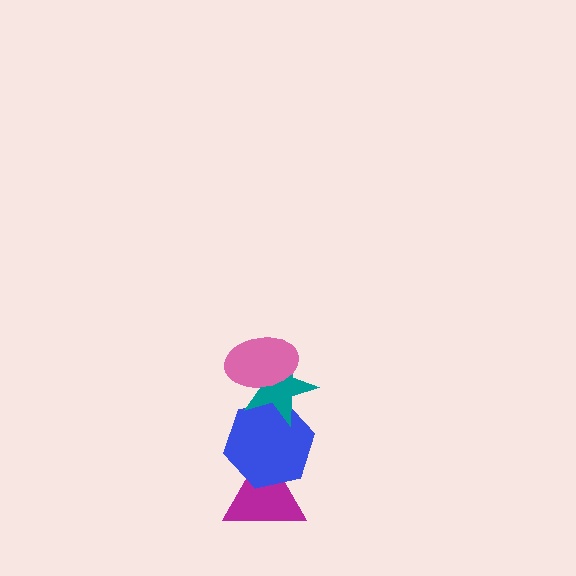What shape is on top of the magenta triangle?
The blue hexagon is on top of the magenta triangle.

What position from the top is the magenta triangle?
The magenta triangle is 4th from the top.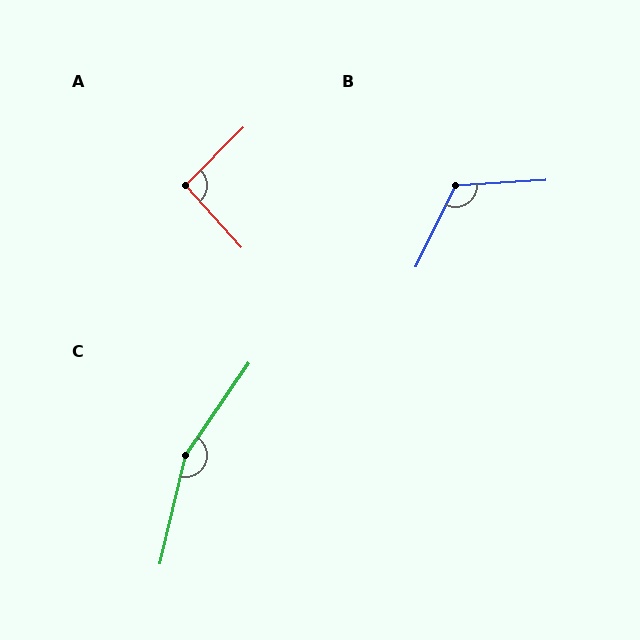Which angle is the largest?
C, at approximately 159 degrees.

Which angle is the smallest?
A, at approximately 93 degrees.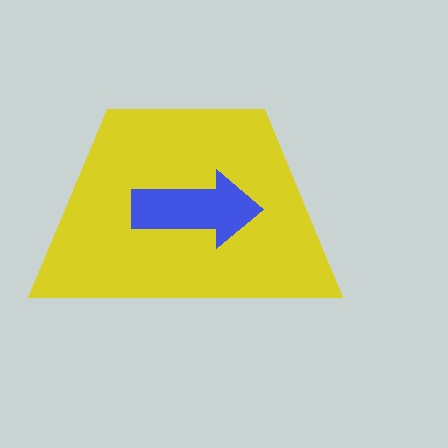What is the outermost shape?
The yellow trapezoid.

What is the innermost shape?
The blue arrow.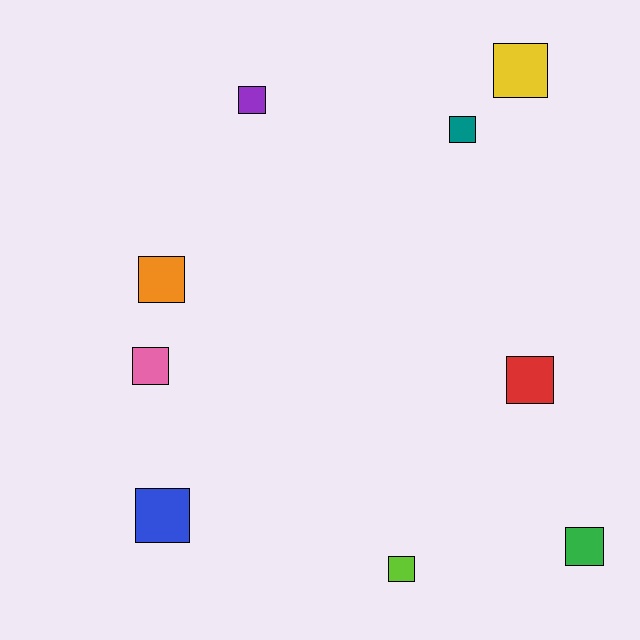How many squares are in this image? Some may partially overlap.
There are 9 squares.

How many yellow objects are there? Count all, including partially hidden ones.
There is 1 yellow object.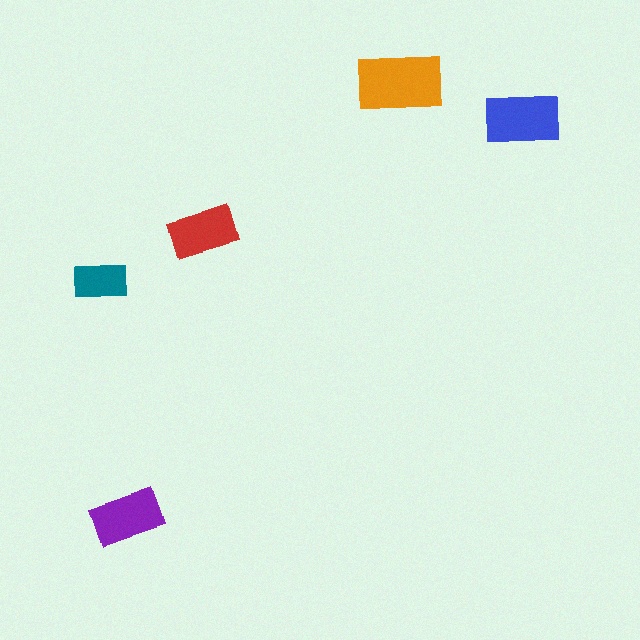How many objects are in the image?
There are 5 objects in the image.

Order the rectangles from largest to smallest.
the orange one, the blue one, the purple one, the red one, the teal one.